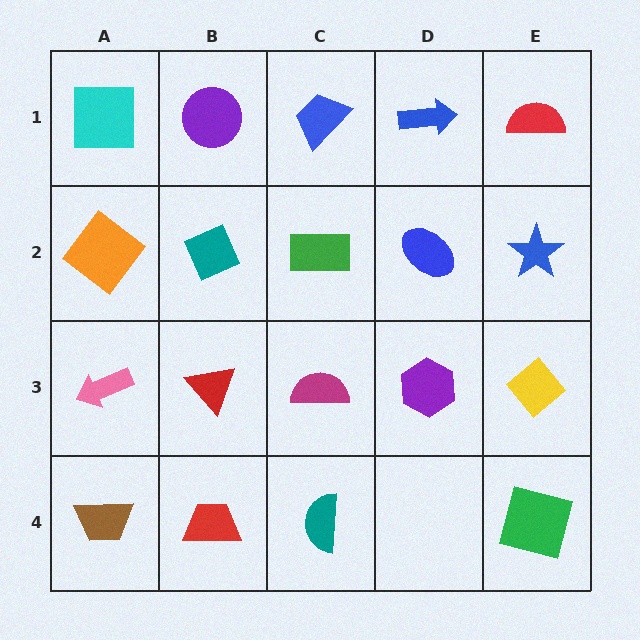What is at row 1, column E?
A red semicircle.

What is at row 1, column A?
A cyan square.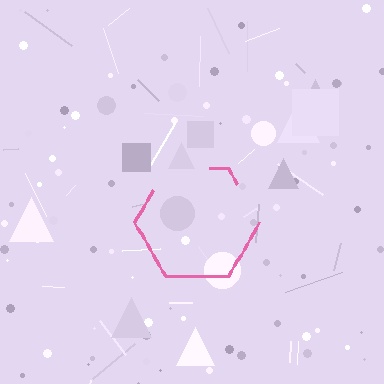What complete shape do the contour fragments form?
The contour fragments form a hexagon.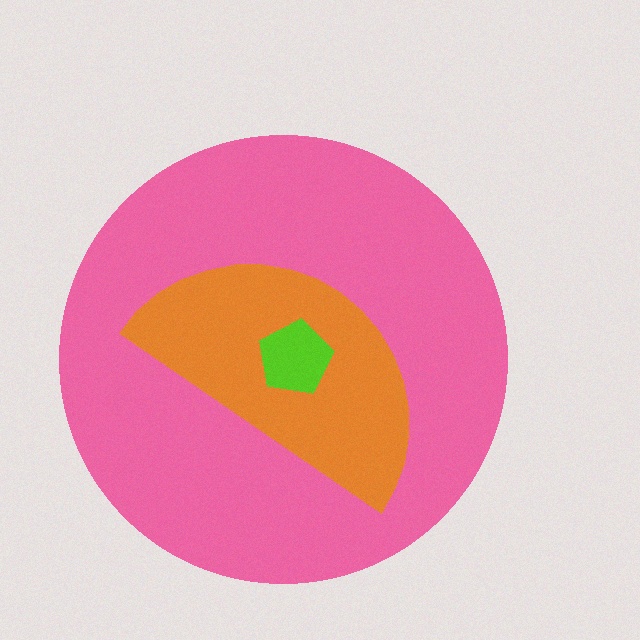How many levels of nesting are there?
3.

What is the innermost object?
The lime pentagon.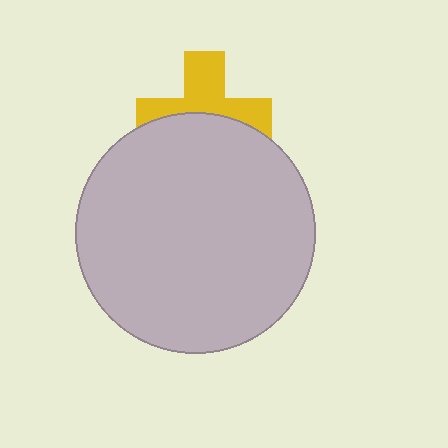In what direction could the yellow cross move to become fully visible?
The yellow cross could move up. That would shift it out from behind the light gray circle entirely.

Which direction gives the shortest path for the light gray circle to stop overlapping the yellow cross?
Moving down gives the shortest separation.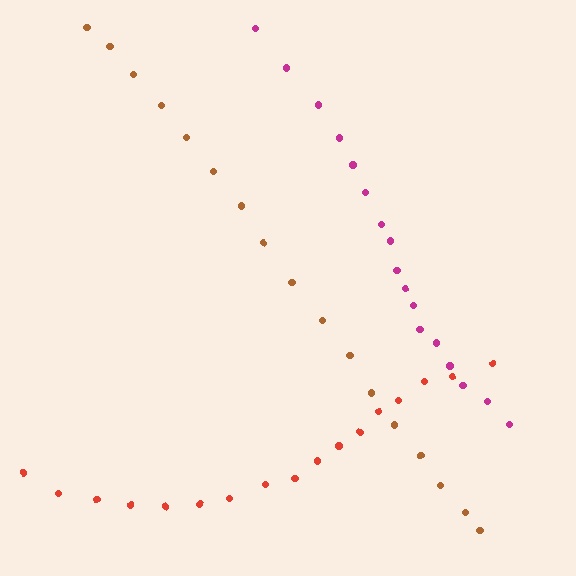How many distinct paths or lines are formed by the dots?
There are 3 distinct paths.